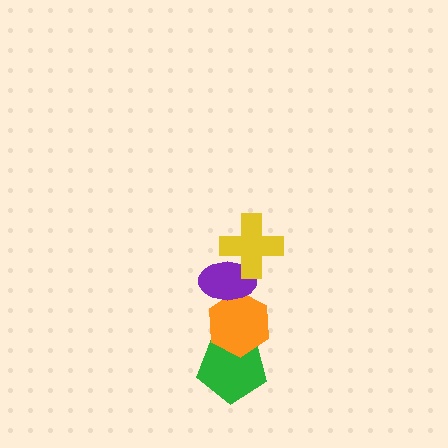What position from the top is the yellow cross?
The yellow cross is 1st from the top.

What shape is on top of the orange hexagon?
The purple ellipse is on top of the orange hexagon.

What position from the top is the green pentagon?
The green pentagon is 4th from the top.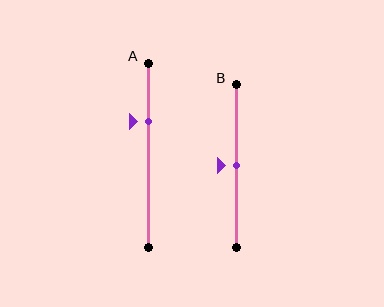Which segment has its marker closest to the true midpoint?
Segment B has its marker closest to the true midpoint.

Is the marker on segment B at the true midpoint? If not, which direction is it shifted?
Yes, the marker on segment B is at the true midpoint.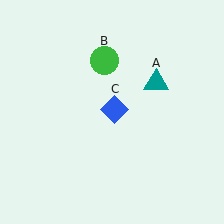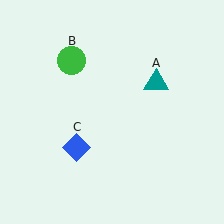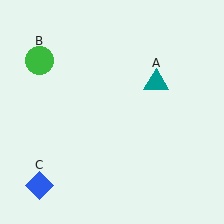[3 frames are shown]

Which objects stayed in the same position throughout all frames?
Teal triangle (object A) remained stationary.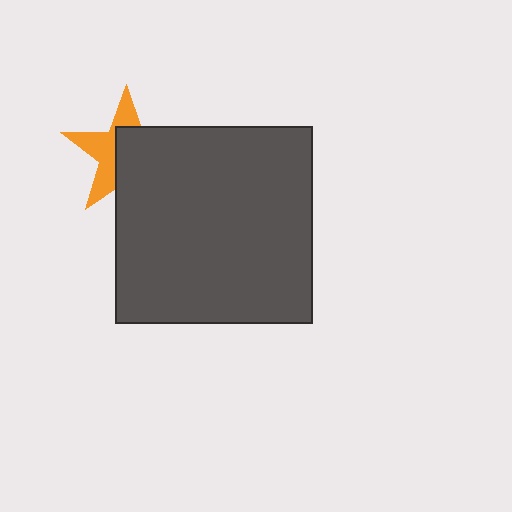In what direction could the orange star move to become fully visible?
The orange star could move toward the upper-left. That would shift it out from behind the dark gray square entirely.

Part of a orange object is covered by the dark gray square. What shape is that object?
It is a star.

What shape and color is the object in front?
The object in front is a dark gray square.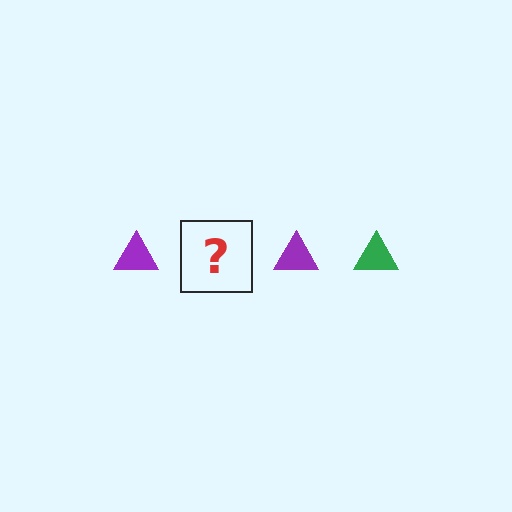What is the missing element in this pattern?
The missing element is a green triangle.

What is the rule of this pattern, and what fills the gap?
The rule is that the pattern cycles through purple, green triangles. The gap should be filled with a green triangle.